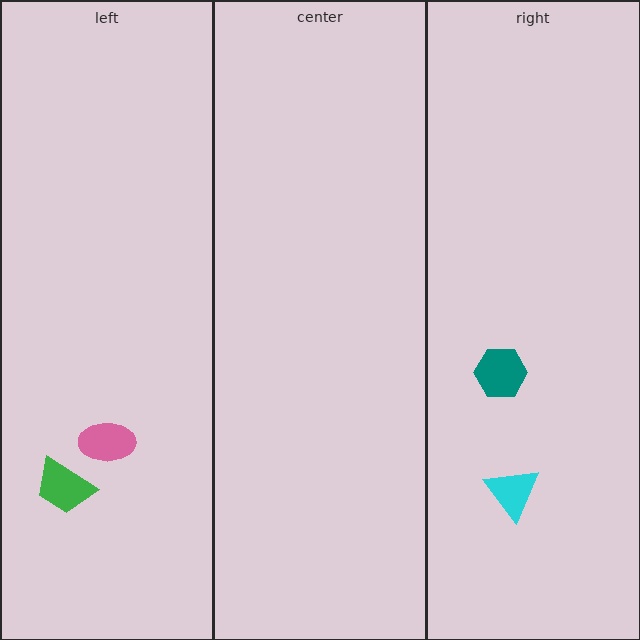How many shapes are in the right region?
2.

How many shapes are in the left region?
2.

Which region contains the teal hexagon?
The right region.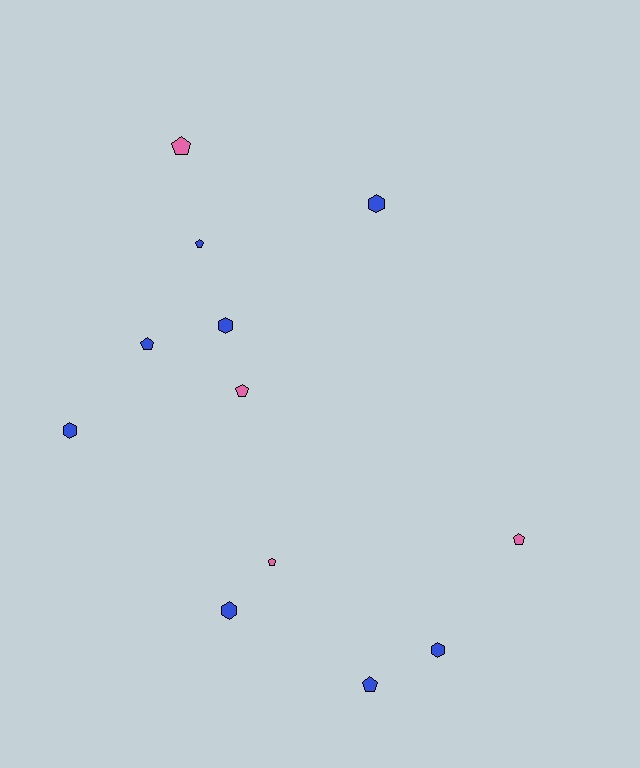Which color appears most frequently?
Blue, with 8 objects.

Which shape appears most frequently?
Pentagon, with 7 objects.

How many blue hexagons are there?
There are 5 blue hexagons.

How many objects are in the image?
There are 12 objects.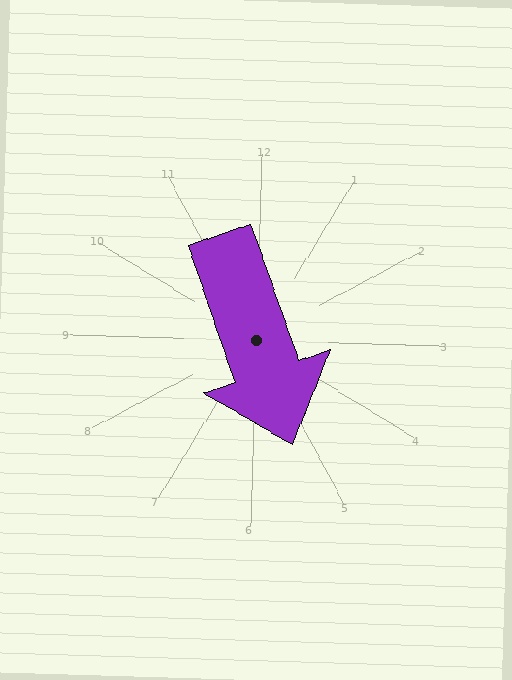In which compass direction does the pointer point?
South.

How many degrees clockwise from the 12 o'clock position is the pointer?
Approximately 159 degrees.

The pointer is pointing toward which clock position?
Roughly 5 o'clock.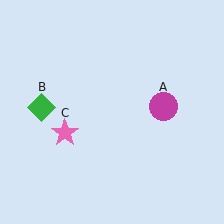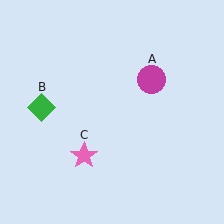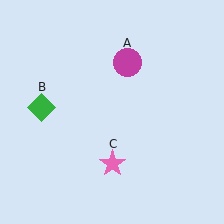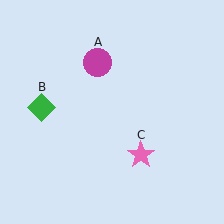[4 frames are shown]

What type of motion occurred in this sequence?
The magenta circle (object A), pink star (object C) rotated counterclockwise around the center of the scene.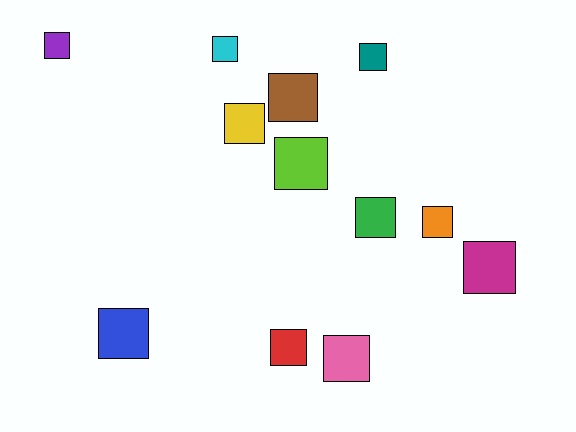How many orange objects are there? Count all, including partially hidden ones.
There is 1 orange object.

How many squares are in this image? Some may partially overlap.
There are 12 squares.